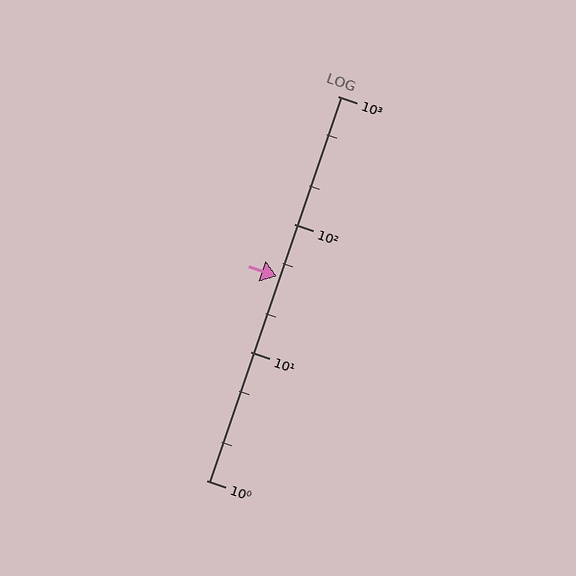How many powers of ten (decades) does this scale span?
The scale spans 3 decades, from 1 to 1000.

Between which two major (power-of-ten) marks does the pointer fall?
The pointer is between 10 and 100.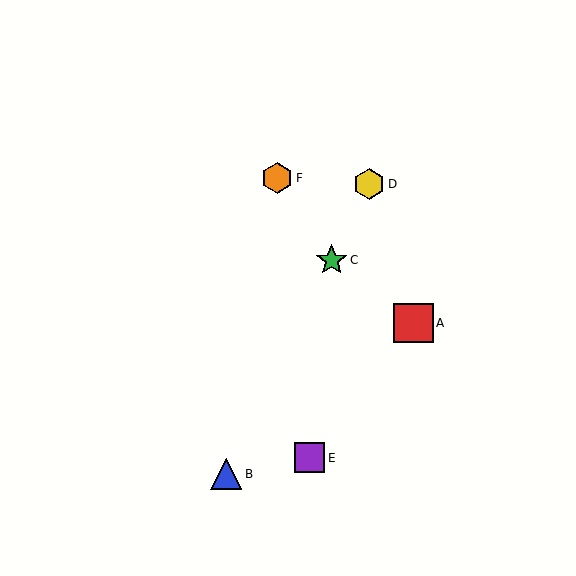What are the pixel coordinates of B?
Object B is at (226, 474).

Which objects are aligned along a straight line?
Objects B, C, D are aligned along a straight line.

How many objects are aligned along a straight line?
3 objects (B, C, D) are aligned along a straight line.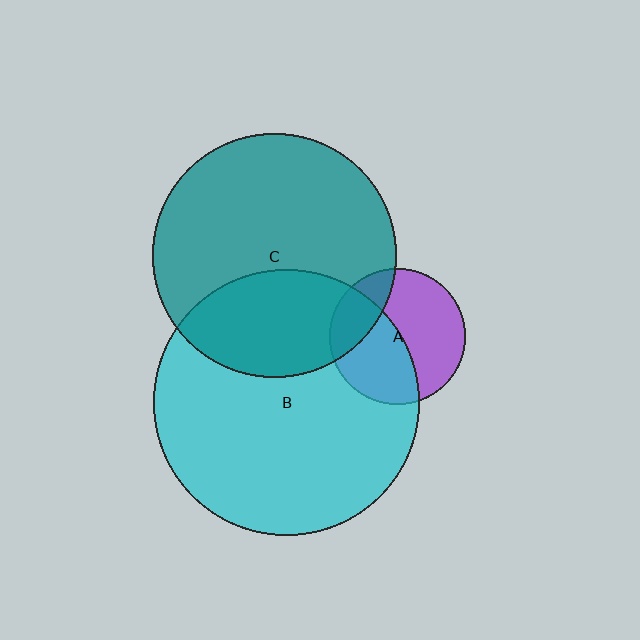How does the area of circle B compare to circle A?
Approximately 3.8 times.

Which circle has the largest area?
Circle B (cyan).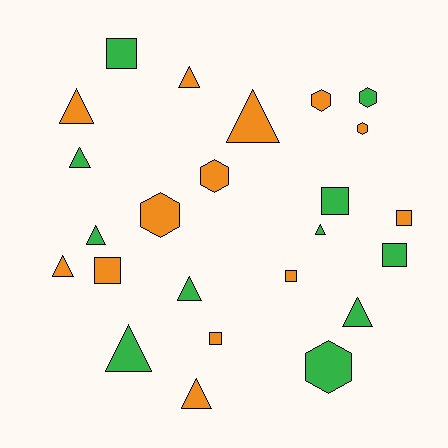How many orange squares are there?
There are 4 orange squares.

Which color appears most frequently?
Orange, with 13 objects.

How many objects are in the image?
There are 24 objects.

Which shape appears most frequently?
Triangle, with 11 objects.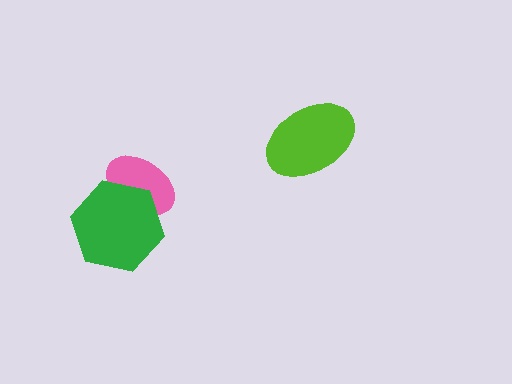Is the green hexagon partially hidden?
No, no other shape covers it.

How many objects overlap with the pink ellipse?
1 object overlaps with the pink ellipse.